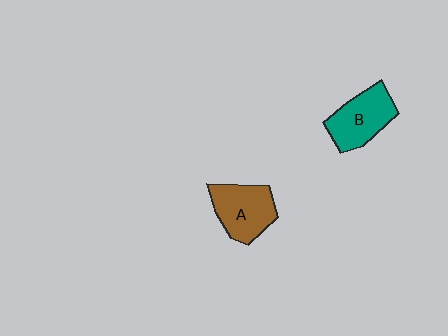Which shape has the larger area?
Shape A (brown).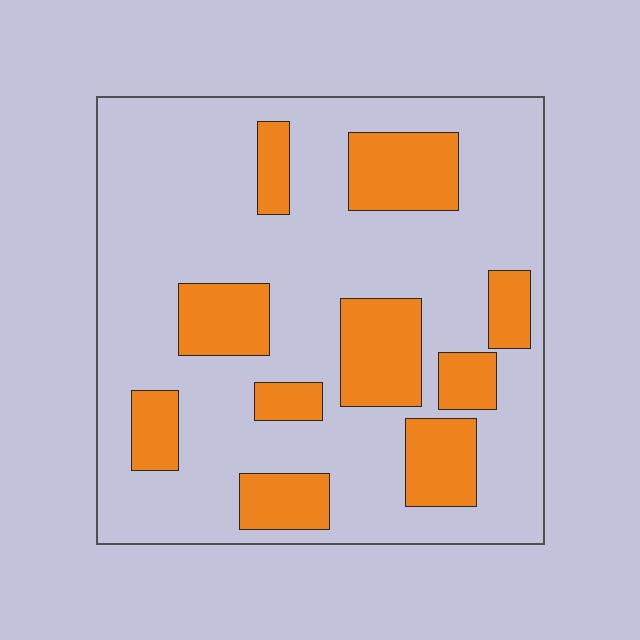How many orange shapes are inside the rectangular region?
10.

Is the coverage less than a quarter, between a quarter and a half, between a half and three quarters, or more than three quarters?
Between a quarter and a half.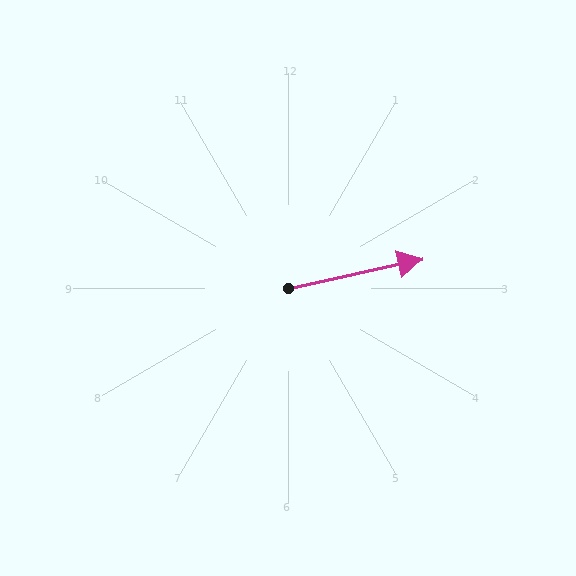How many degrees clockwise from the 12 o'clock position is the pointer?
Approximately 78 degrees.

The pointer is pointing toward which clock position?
Roughly 3 o'clock.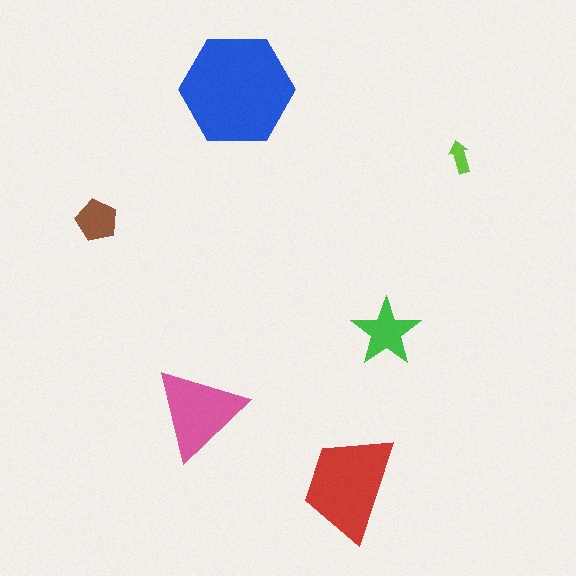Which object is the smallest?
The lime arrow.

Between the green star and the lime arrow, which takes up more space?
The green star.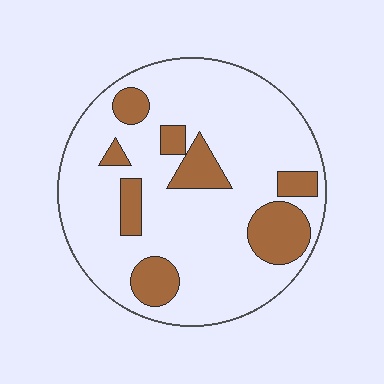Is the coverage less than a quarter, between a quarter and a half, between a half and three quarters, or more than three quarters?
Less than a quarter.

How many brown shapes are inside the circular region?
8.